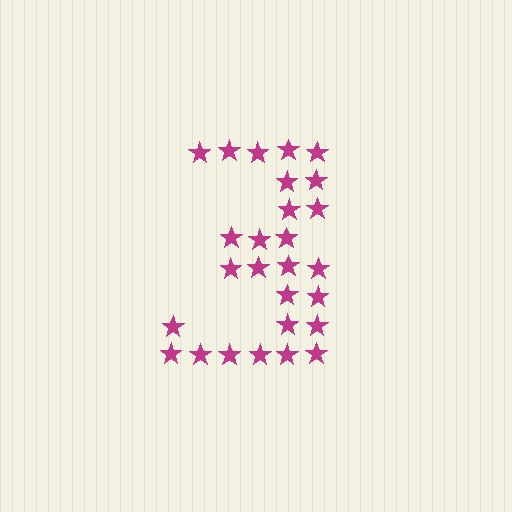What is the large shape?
The large shape is the digit 3.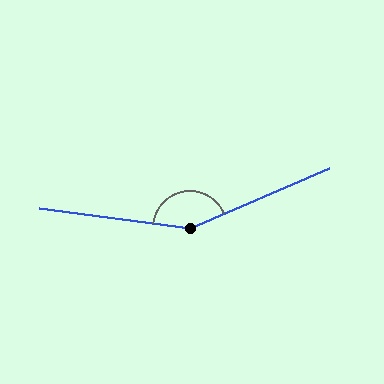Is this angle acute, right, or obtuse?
It is obtuse.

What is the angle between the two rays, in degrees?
Approximately 149 degrees.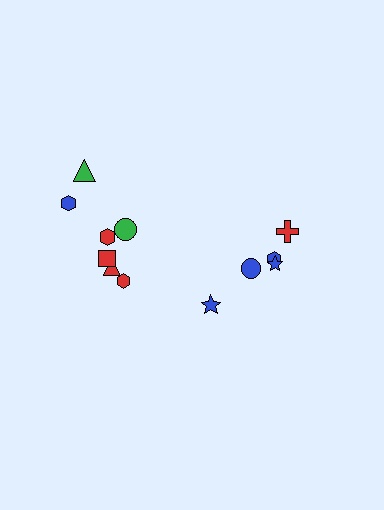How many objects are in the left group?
There are 7 objects.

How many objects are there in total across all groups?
There are 12 objects.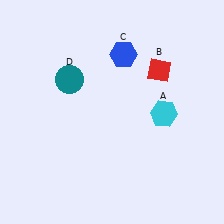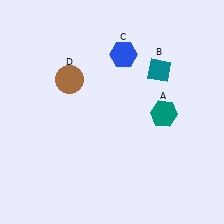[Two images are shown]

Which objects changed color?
A changed from cyan to teal. B changed from red to teal. D changed from teal to brown.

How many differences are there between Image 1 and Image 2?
There are 3 differences between the two images.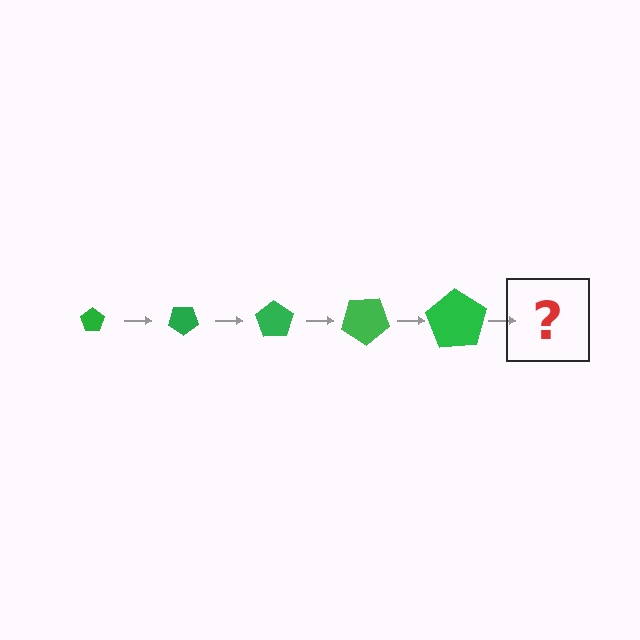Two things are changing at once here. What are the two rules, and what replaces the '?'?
The two rules are that the pentagon grows larger each step and it rotates 35 degrees each step. The '?' should be a pentagon, larger than the previous one and rotated 175 degrees from the start.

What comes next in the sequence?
The next element should be a pentagon, larger than the previous one and rotated 175 degrees from the start.